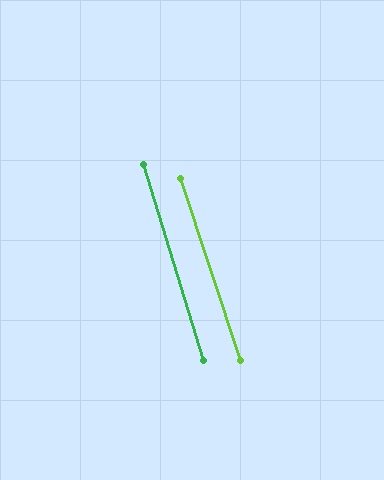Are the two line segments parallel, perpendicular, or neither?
Parallel — their directions differ by only 1.2°.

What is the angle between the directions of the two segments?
Approximately 1 degree.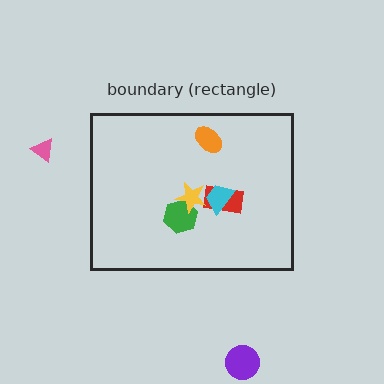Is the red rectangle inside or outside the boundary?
Inside.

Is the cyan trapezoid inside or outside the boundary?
Inside.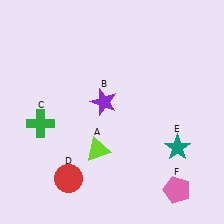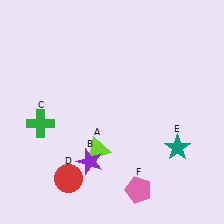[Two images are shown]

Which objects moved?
The objects that moved are: the purple star (B), the pink pentagon (F).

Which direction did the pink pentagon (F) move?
The pink pentagon (F) moved left.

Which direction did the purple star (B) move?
The purple star (B) moved down.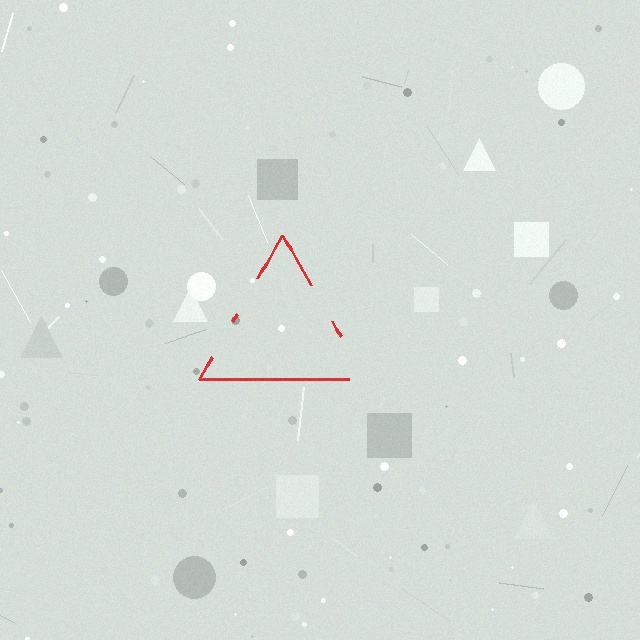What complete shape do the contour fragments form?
The contour fragments form a triangle.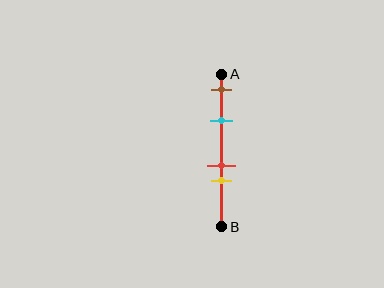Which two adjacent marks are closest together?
The red and yellow marks are the closest adjacent pair.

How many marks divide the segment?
There are 4 marks dividing the segment.